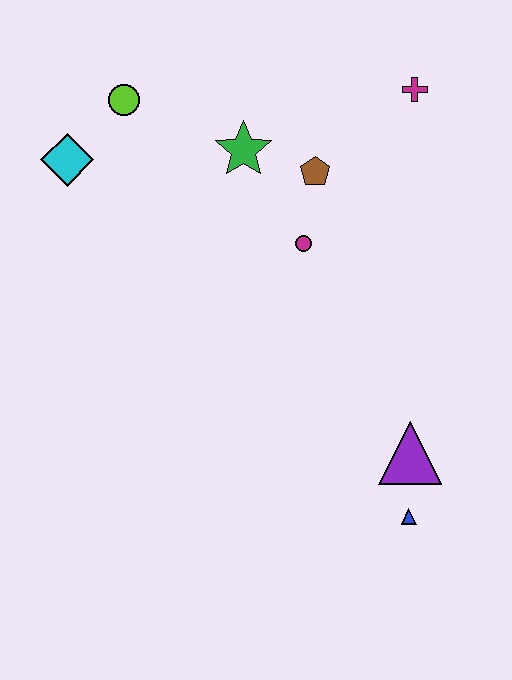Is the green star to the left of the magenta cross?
Yes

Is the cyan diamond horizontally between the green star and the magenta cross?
No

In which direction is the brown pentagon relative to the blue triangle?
The brown pentagon is above the blue triangle.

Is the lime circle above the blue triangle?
Yes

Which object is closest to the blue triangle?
The purple triangle is closest to the blue triangle.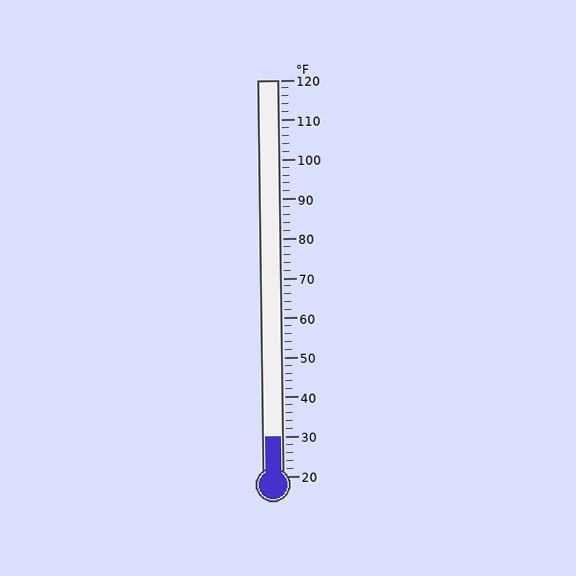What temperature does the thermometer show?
The thermometer shows approximately 30°F.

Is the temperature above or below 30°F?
The temperature is at 30°F.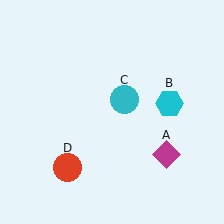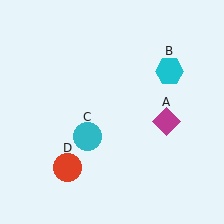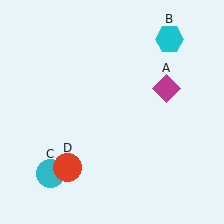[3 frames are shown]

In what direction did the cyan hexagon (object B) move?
The cyan hexagon (object B) moved up.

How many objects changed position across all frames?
3 objects changed position: magenta diamond (object A), cyan hexagon (object B), cyan circle (object C).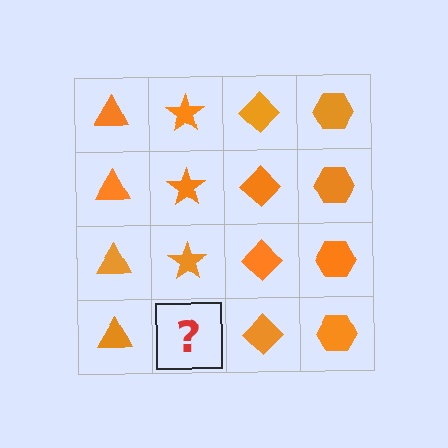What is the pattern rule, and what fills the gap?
The rule is that each column has a consistent shape. The gap should be filled with an orange star.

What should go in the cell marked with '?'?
The missing cell should contain an orange star.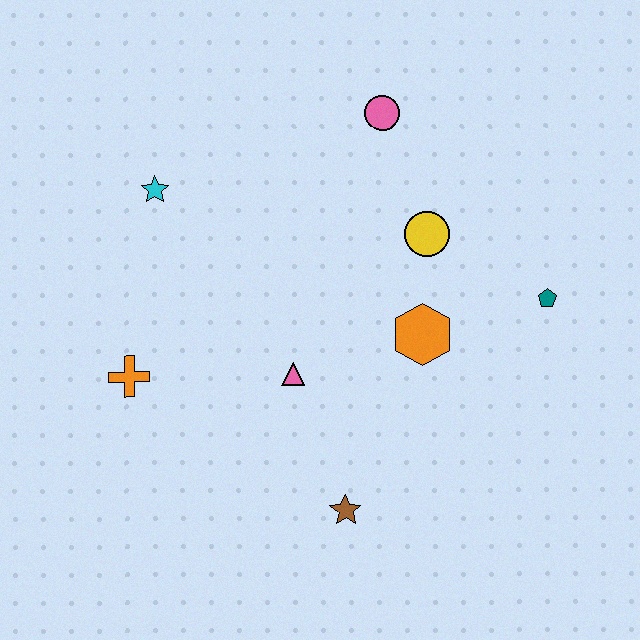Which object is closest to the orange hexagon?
The yellow circle is closest to the orange hexagon.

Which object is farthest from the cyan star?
The teal pentagon is farthest from the cyan star.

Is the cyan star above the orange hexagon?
Yes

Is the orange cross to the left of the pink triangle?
Yes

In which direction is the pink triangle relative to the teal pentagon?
The pink triangle is to the left of the teal pentagon.